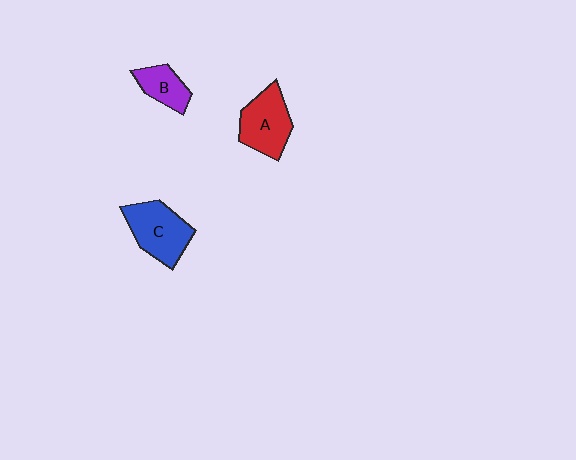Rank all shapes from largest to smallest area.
From largest to smallest: C (blue), A (red), B (purple).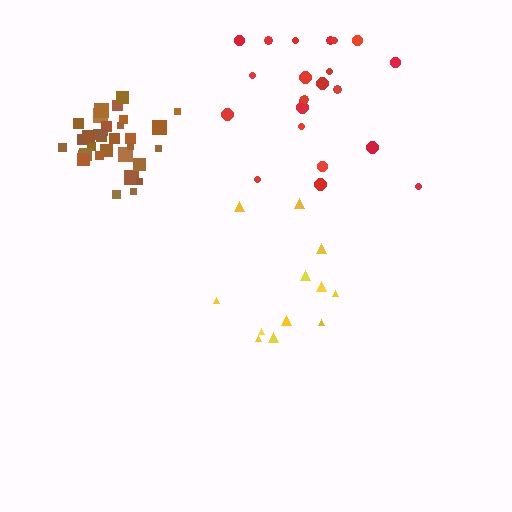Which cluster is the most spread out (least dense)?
Red.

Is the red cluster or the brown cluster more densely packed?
Brown.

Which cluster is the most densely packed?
Brown.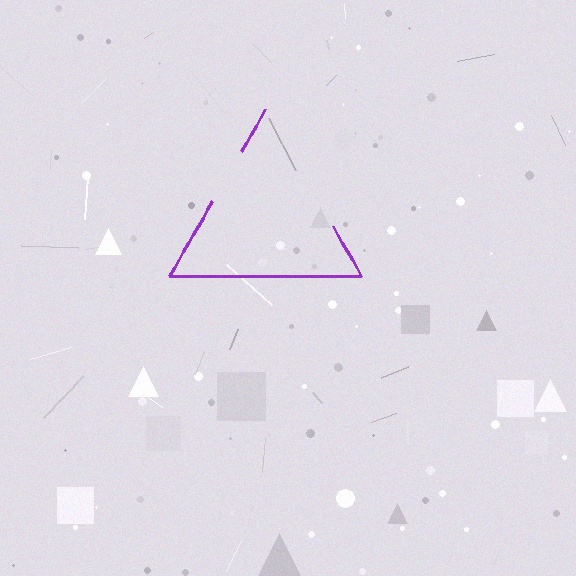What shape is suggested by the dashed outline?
The dashed outline suggests a triangle.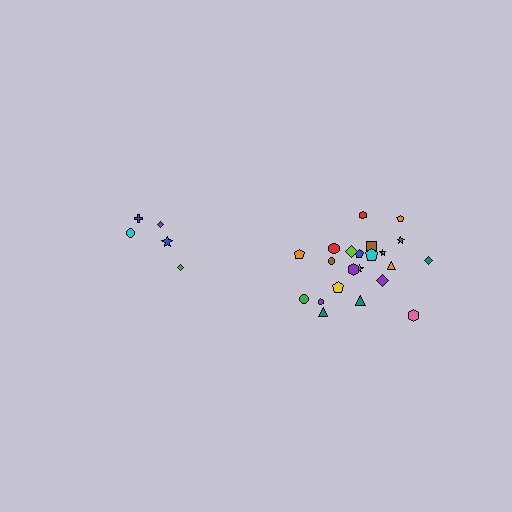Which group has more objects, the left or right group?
The right group.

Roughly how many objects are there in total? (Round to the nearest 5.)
Roughly 25 objects in total.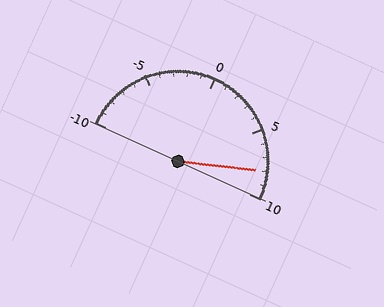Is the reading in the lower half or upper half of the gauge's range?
The reading is in the upper half of the range (-10 to 10).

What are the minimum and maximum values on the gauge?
The gauge ranges from -10 to 10.